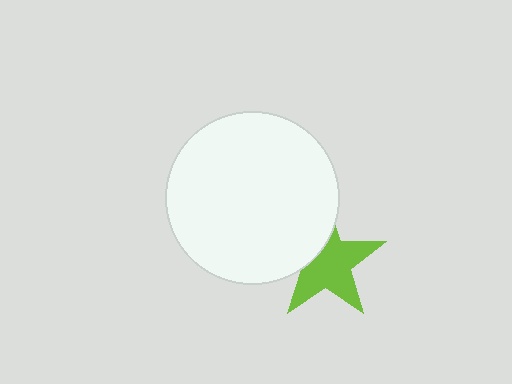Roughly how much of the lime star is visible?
Most of it is visible (roughly 68%).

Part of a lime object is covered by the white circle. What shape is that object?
It is a star.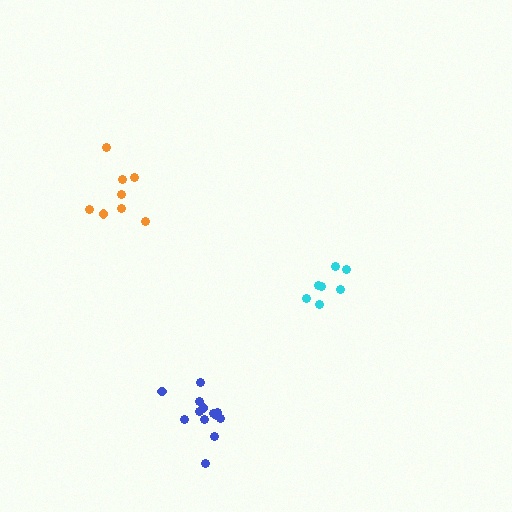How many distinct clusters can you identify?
There are 3 distinct clusters.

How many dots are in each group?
Group 1: 7 dots, Group 2: 13 dots, Group 3: 8 dots (28 total).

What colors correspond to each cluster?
The clusters are colored: cyan, blue, orange.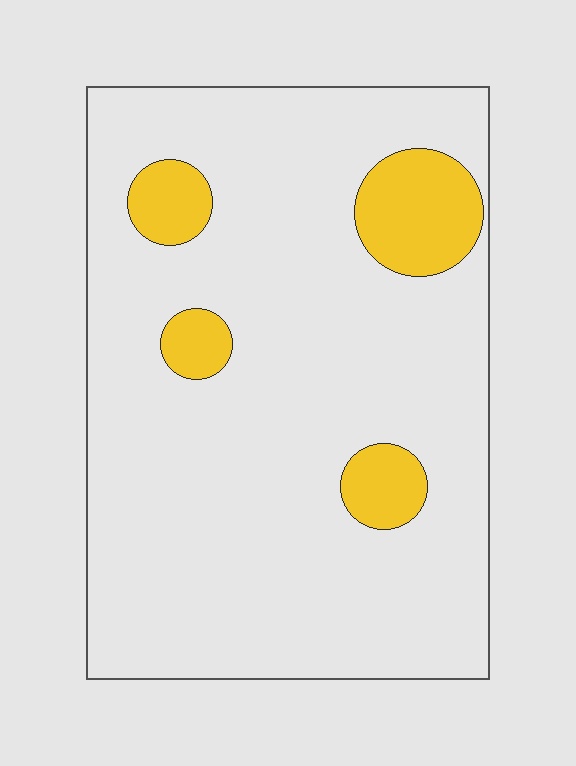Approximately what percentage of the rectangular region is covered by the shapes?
Approximately 10%.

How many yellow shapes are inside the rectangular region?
4.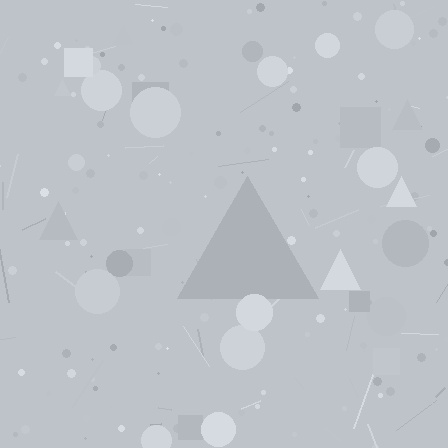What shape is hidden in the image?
A triangle is hidden in the image.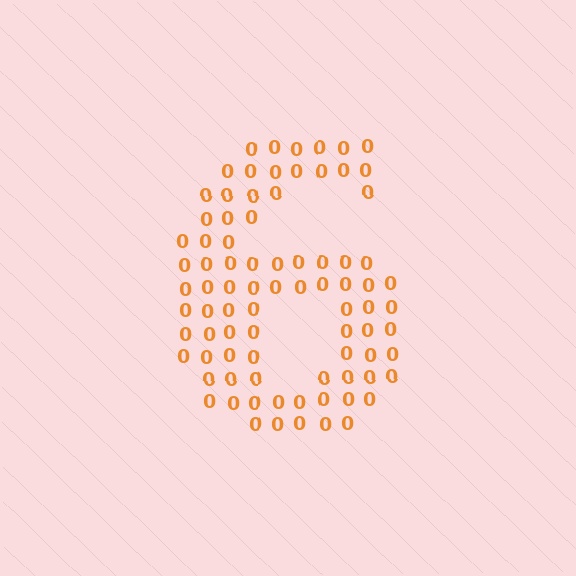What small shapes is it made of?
It is made of small digit 0's.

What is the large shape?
The large shape is the digit 6.